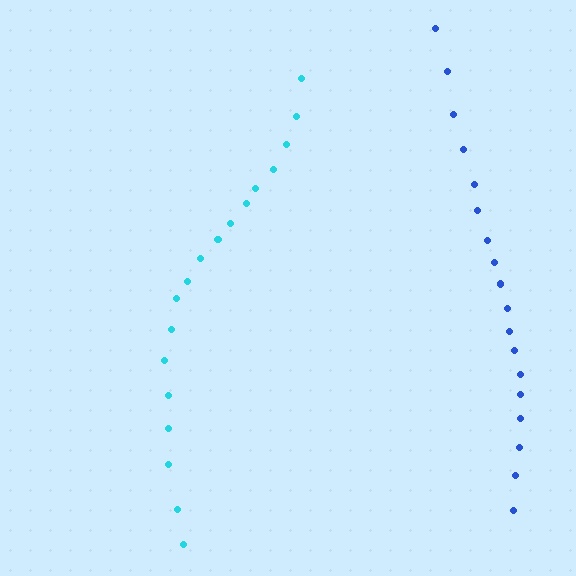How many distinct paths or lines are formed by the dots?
There are 2 distinct paths.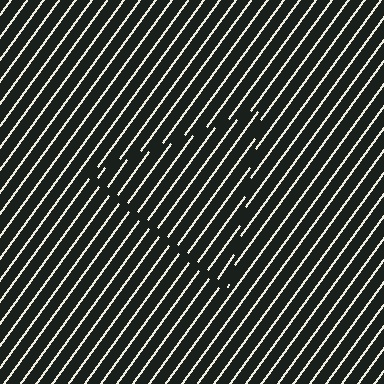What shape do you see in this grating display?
An illusory triangle. The interior of the shape contains the same grating, shifted by half a period — the contour is defined by the phase discontinuity where line-ends from the inner and outer gratings abut.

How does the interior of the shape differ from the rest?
The interior of the shape contains the same grating, shifted by half a period — the contour is defined by the phase discontinuity where line-ends from the inner and outer gratings abut.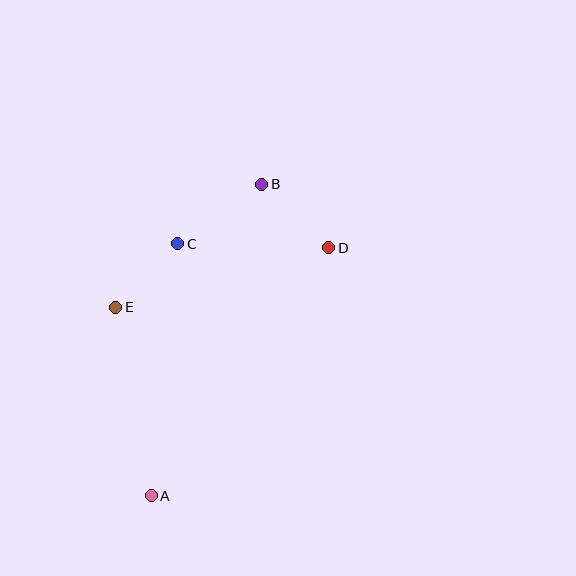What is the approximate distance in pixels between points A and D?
The distance between A and D is approximately 305 pixels.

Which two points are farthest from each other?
Points A and B are farthest from each other.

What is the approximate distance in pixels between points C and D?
The distance between C and D is approximately 151 pixels.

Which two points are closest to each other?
Points C and E are closest to each other.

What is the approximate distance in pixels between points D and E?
The distance between D and E is approximately 221 pixels.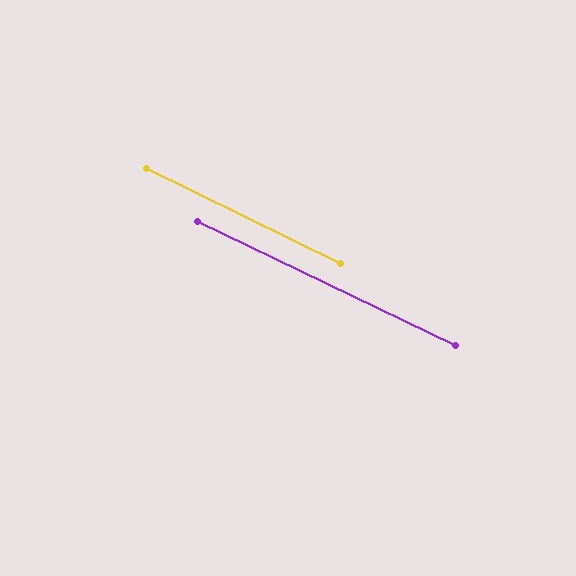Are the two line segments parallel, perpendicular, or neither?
Parallel — their directions differ by only 0.6°.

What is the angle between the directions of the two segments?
Approximately 1 degree.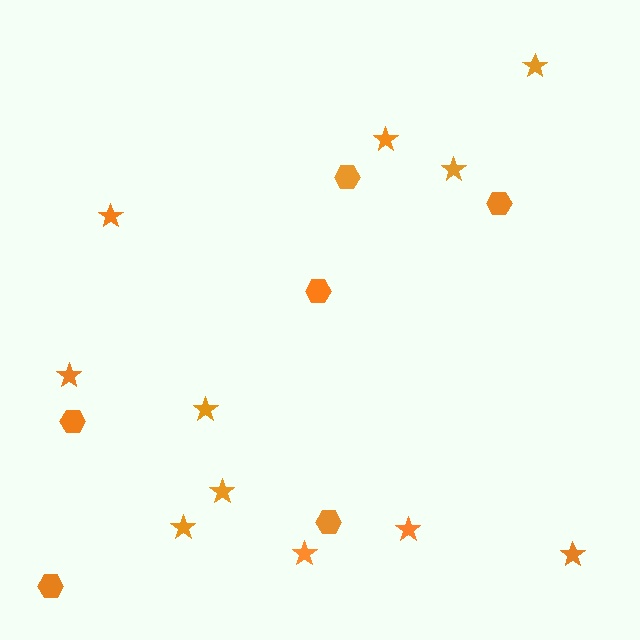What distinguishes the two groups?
There are 2 groups: one group of hexagons (6) and one group of stars (11).